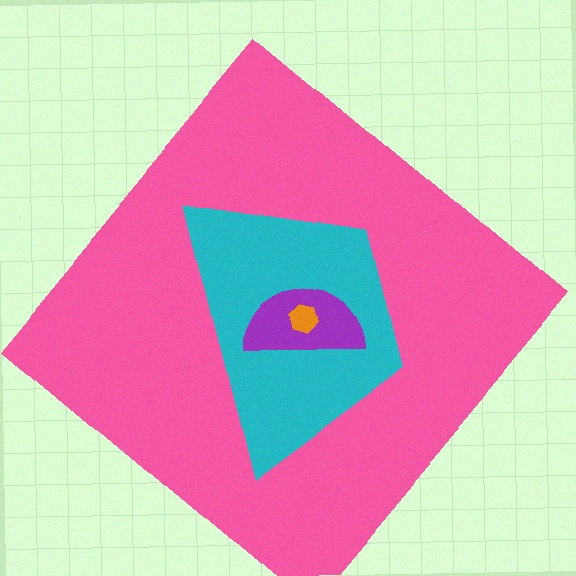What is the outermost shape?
The pink diamond.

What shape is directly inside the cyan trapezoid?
The purple semicircle.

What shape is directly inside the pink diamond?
The cyan trapezoid.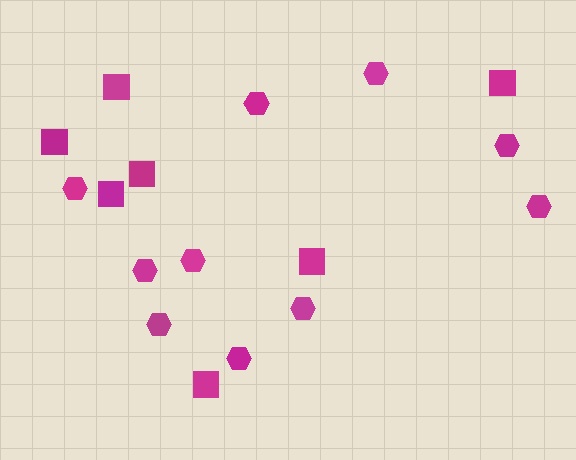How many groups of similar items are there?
There are 2 groups: one group of hexagons (10) and one group of squares (7).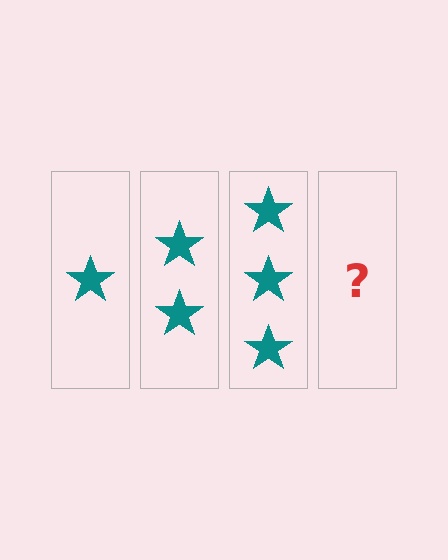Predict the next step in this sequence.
The next step is 4 stars.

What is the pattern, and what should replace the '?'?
The pattern is that each step adds one more star. The '?' should be 4 stars.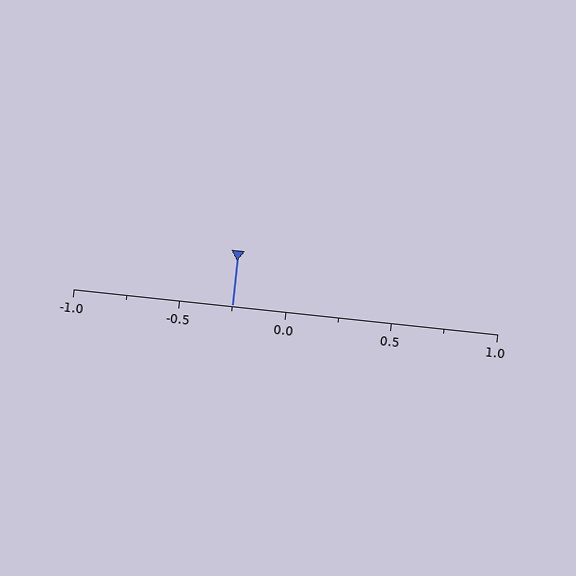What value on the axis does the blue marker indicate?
The marker indicates approximately -0.25.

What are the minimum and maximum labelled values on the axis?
The axis runs from -1.0 to 1.0.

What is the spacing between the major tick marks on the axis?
The major ticks are spaced 0.5 apart.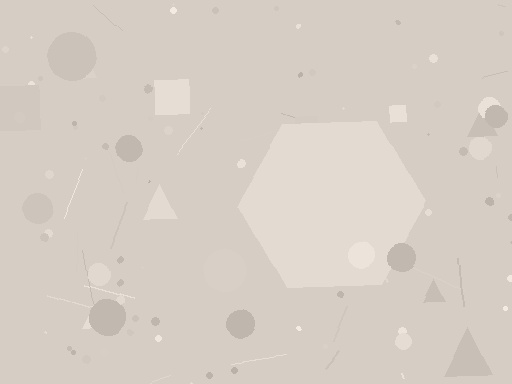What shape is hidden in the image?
A hexagon is hidden in the image.